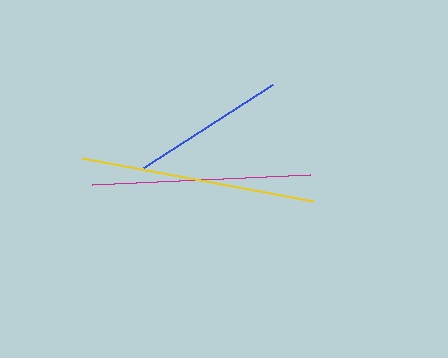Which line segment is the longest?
The yellow line is the longest at approximately 234 pixels.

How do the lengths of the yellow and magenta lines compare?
The yellow and magenta lines are approximately the same length.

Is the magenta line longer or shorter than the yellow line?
The yellow line is longer than the magenta line.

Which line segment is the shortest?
The blue line is the shortest at approximately 153 pixels.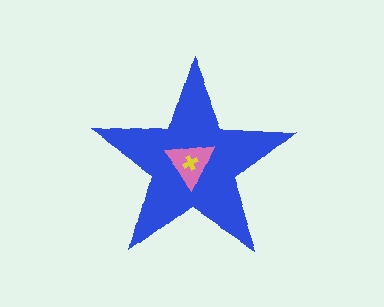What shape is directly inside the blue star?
The pink triangle.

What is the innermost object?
The yellow cross.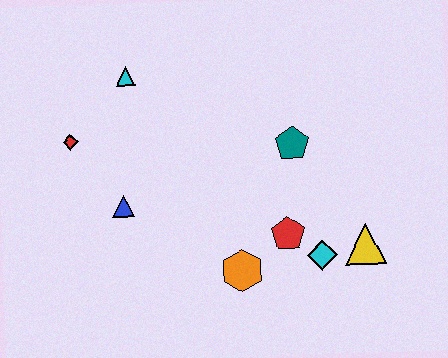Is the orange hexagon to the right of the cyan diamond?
No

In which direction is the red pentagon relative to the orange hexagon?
The red pentagon is to the right of the orange hexagon.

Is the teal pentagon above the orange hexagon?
Yes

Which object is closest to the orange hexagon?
The red pentagon is closest to the orange hexagon.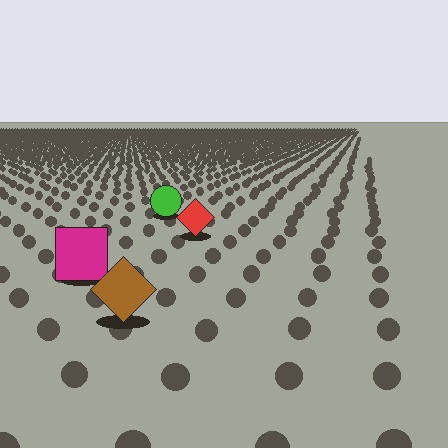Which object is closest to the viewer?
The brown diamond is closest. The texture marks near it are larger and more spread out.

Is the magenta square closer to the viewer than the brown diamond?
No. The brown diamond is closer — you can tell from the texture gradient: the ground texture is coarser near it.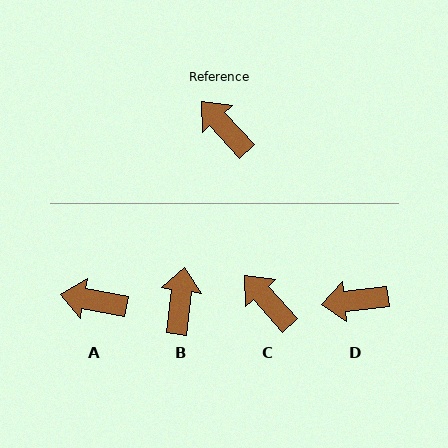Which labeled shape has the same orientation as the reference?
C.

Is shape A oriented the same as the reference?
No, it is off by about 38 degrees.